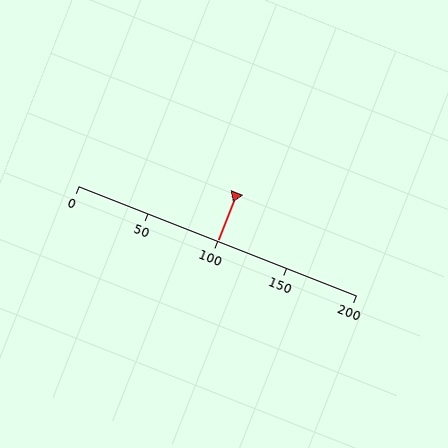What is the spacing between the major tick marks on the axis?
The major ticks are spaced 50 apart.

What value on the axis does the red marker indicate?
The marker indicates approximately 100.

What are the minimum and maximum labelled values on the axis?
The axis runs from 0 to 200.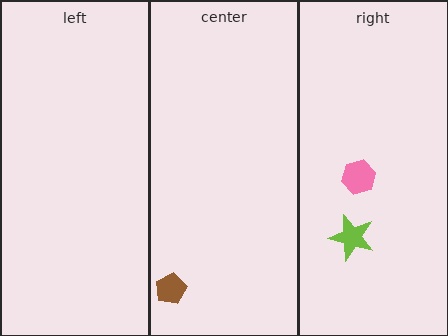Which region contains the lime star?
The right region.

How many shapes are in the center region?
1.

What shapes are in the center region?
The brown pentagon.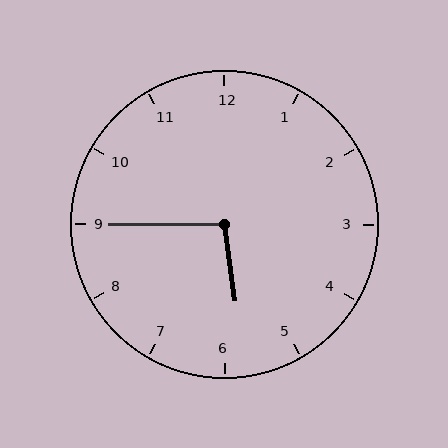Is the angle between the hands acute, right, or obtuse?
It is obtuse.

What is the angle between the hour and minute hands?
Approximately 98 degrees.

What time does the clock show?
5:45.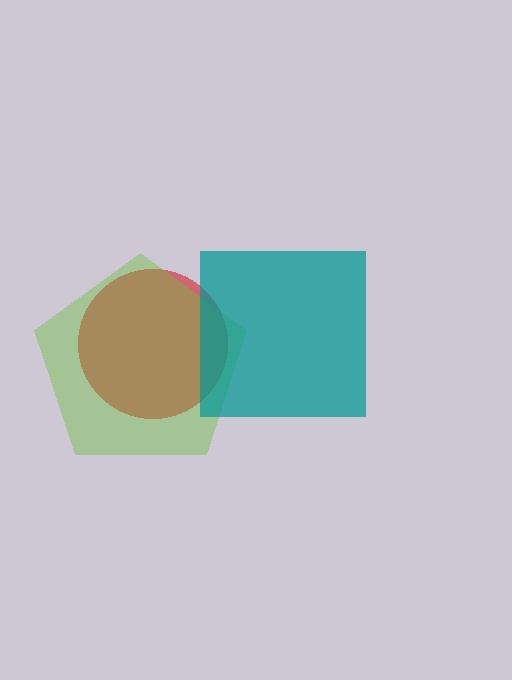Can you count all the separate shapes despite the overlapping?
Yes, there are 3 separate shapes.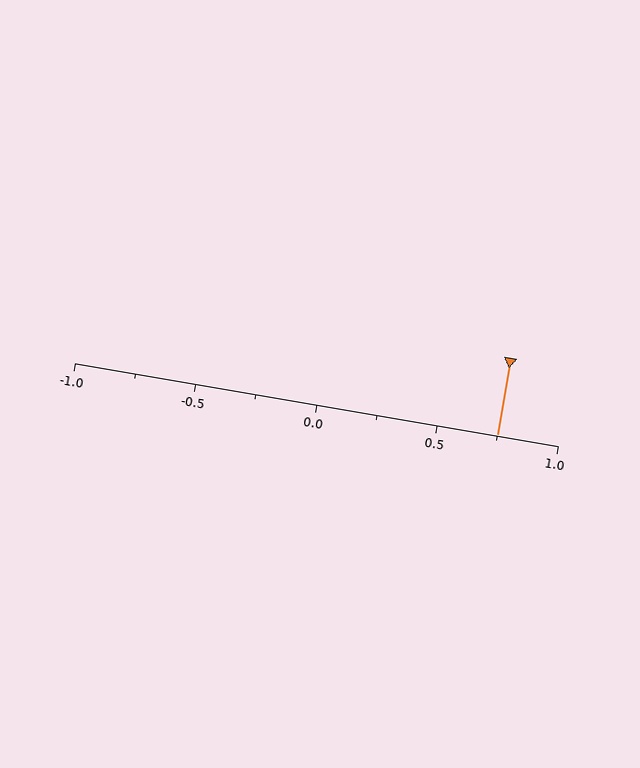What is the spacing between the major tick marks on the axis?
The major ticks are spaced 0.5 apart.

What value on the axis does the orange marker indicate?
The marker indicates approximately 0.75.